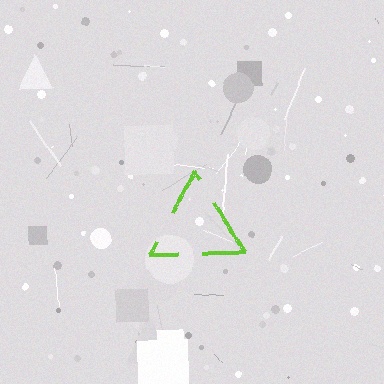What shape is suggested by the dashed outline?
The dashed outline suggests a triangle.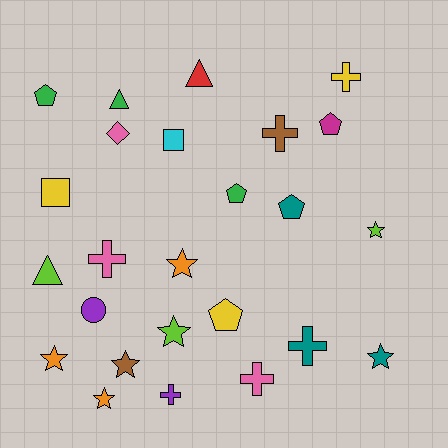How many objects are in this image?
There are 25 objects.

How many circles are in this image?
There is 1 circle.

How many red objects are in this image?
There is 1 red object.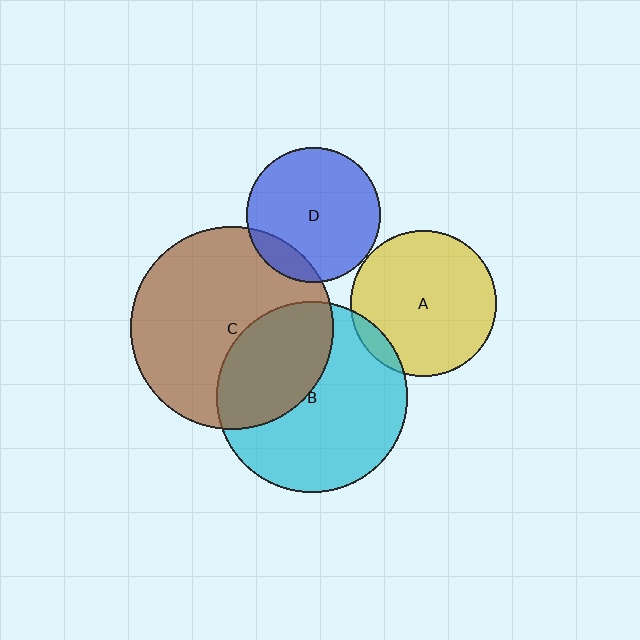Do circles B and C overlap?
Yes.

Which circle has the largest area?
Circle C (brown).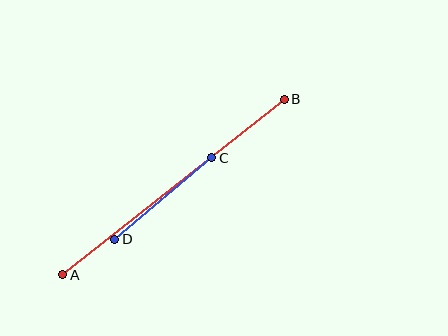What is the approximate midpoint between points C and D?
The midpoint is at approximately (163, 199) pixels.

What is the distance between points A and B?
The distance is approximately 283 pixels.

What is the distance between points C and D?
The distance is approximately 127 pixels.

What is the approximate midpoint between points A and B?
The midpoint is at approximately (174, 187) pixels.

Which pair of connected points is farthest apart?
Points A and B are farthest apart.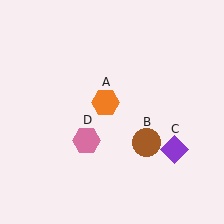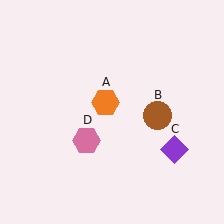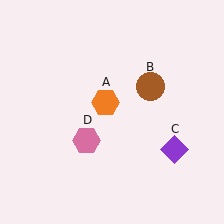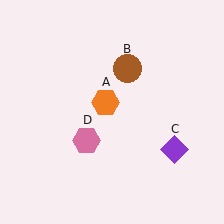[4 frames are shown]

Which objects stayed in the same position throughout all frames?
Orange hexagon (object A) and purple diamond (object C) and pink hexagon (object D) remained stationary.